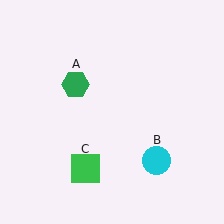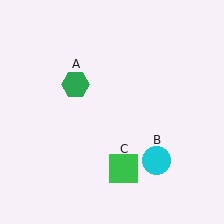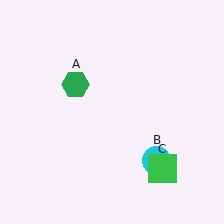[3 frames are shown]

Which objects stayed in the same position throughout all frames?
Green hexagon (object A) and cyan circle (object B) remained stationary.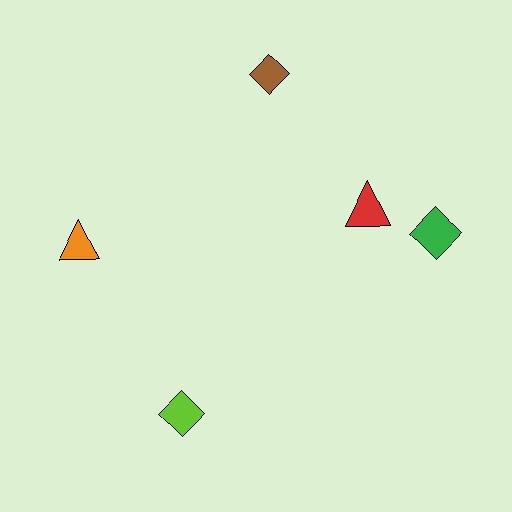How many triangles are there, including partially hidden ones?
There are 2 triangles.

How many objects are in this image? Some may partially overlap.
There are 5 objects.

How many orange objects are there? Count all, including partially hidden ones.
There is 1 orange object.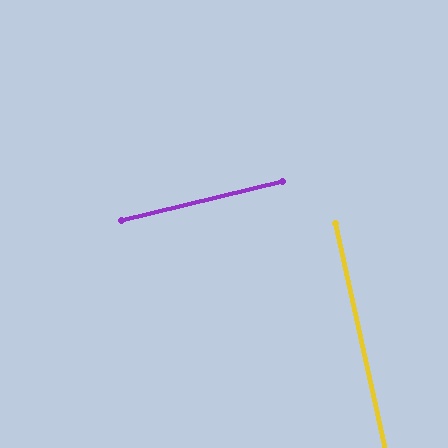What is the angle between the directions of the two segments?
Approximately 89 degrees.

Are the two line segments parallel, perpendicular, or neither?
Perpendicular — they meet at approximately 89°.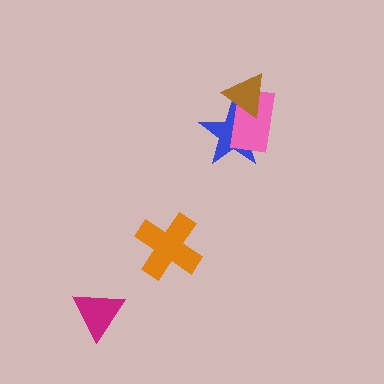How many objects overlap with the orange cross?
0 objects overlap with the orange cross.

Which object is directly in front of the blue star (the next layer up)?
The pink rectangle is directly in front of the blue star.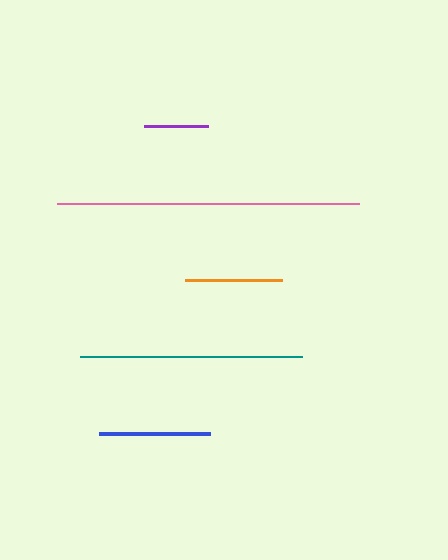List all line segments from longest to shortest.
From longest to shortest: pink, teal, blue, orange, purple.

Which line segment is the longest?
The pink line is the longest at approximately 301 pixels.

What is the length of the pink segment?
The pink segment is approximately 301 pixels long.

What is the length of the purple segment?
The purple segment is approximately 64 pixels long.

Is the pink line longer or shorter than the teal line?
The pink line is longer than the teal line.